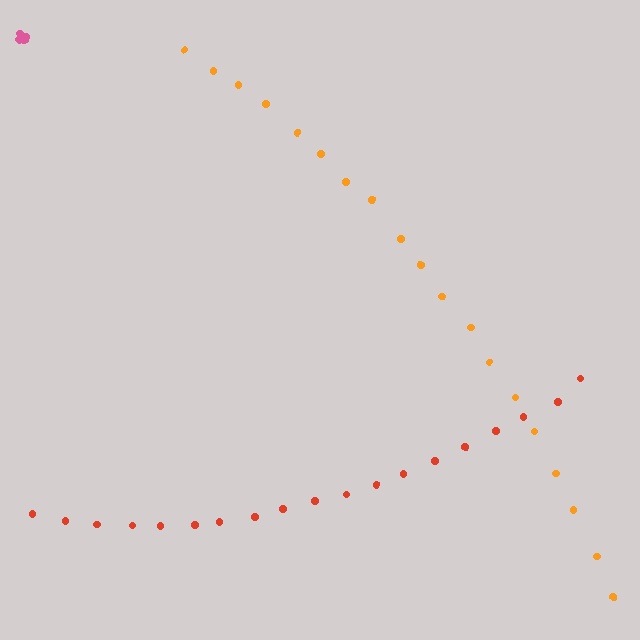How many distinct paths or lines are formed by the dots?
There are 3 distinct paths.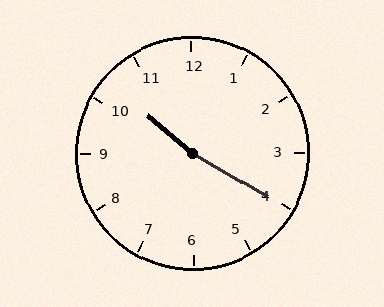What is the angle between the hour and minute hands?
Approximately 170 degrees.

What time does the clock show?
10:20.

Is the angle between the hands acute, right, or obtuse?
It is obtuse.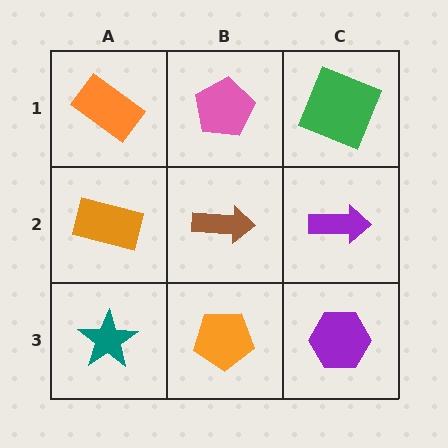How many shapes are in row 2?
3 shapes.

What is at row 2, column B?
A brown arrow.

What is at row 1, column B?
A pink pentagon.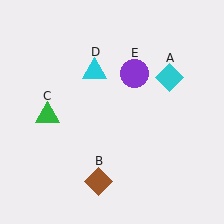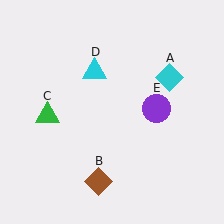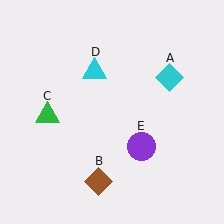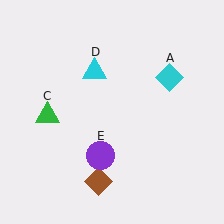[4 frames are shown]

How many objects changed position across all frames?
1 object changed position: purple circle (object E).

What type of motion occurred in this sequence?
The purple circle (object E) rotated clockwise around the center of the scene.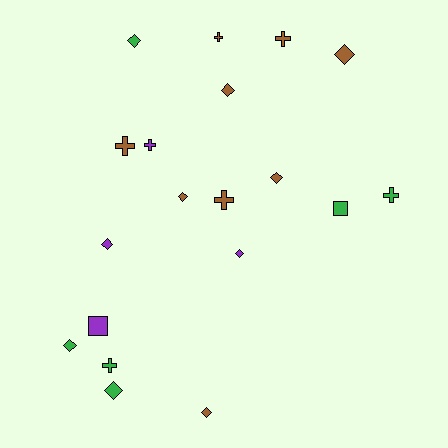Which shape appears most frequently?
Diamond, with 10 objects.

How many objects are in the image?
There are 19 objects.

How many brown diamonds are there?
There are 5 brown diamonds.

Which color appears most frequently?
Brown, with 9 objects.